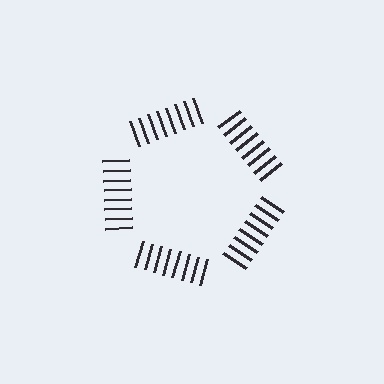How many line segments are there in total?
40 — 8 along each of the 5 edges.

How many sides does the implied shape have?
5 sides — the line-ends trace a pentagon.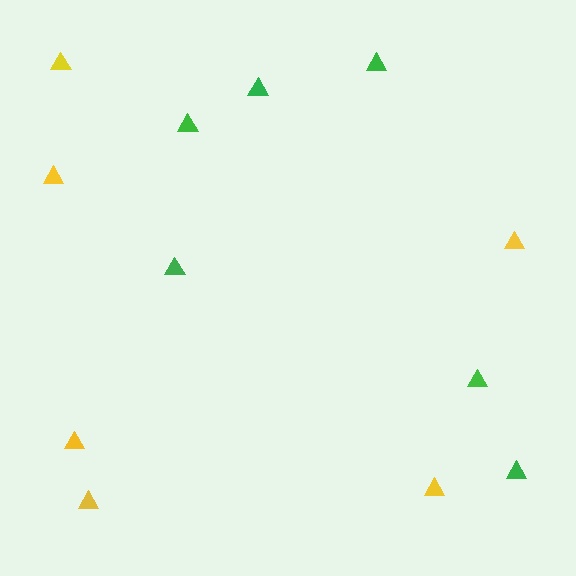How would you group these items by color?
There are 2 groups: one group of green triangles (6) and one group of yellow triangles (6).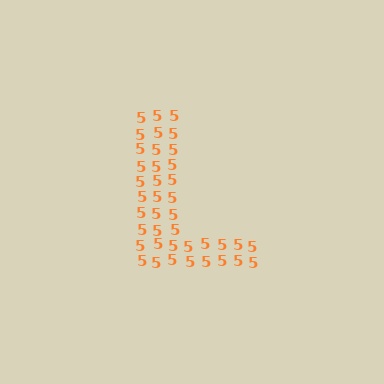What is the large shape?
The large shape is the letter L.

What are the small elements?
The small elements are digit 5's.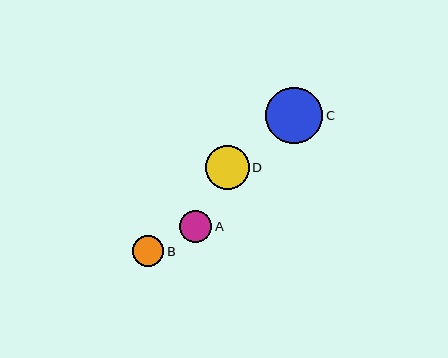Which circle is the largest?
Circle C is the largest with a size of approximately 57 pixels.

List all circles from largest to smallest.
From largest to smallest: C, D, A, B.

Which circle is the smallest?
Circle B is the smallest with a size of approximately 31 pixels.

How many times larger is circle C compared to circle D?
Circle C is approximately 1.3 times the size of circle D.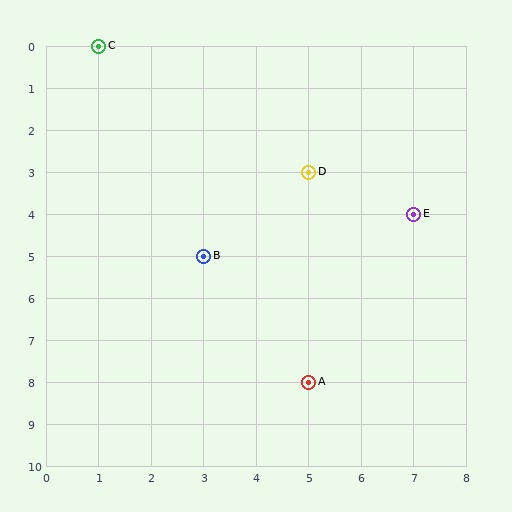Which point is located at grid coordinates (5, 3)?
Point D is at (5, 3).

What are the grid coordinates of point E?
Point E is at grid coordinates (7, 4).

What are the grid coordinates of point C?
Point C is at grid coordinates (1, 0).